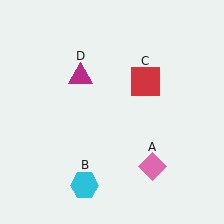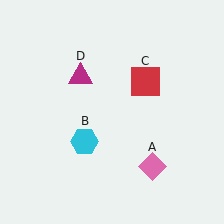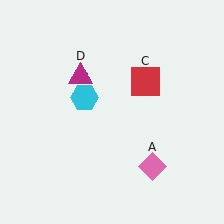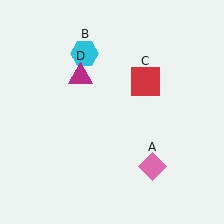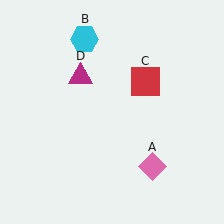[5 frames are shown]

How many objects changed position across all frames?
1 object changed position: cyan hexagon (object B).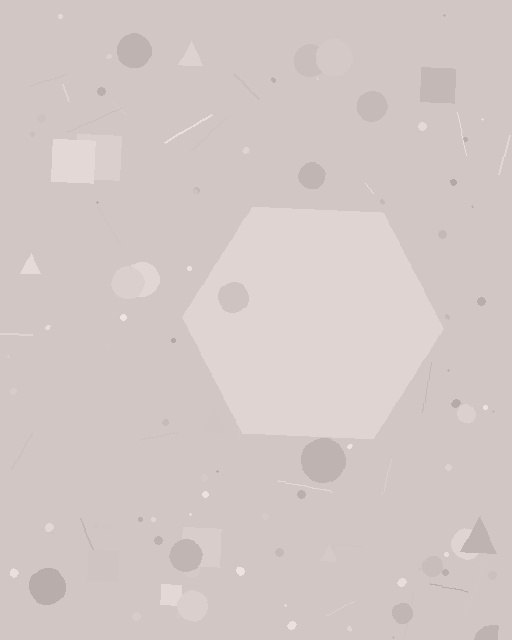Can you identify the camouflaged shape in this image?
The camouflaged shape is a hexagon.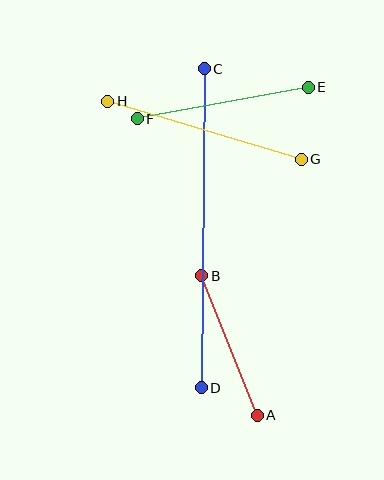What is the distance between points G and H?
The distance is approximately 202 pixels.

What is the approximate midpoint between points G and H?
The midpoint is at approximately (204, 130) pixels.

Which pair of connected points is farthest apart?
Points C and D are farthest apart.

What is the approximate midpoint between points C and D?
The midpoint is at approximately (203, 228) pixels.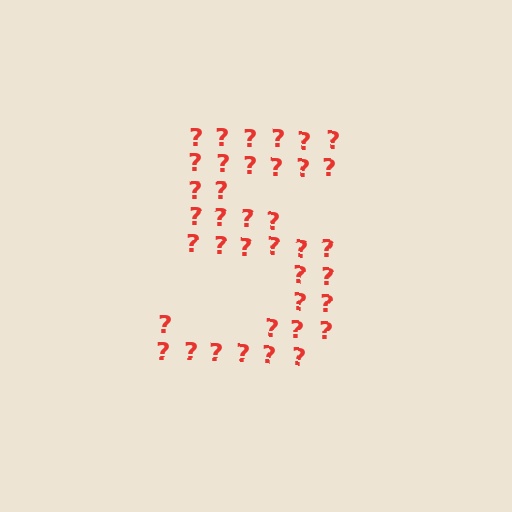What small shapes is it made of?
It is made of small question marks.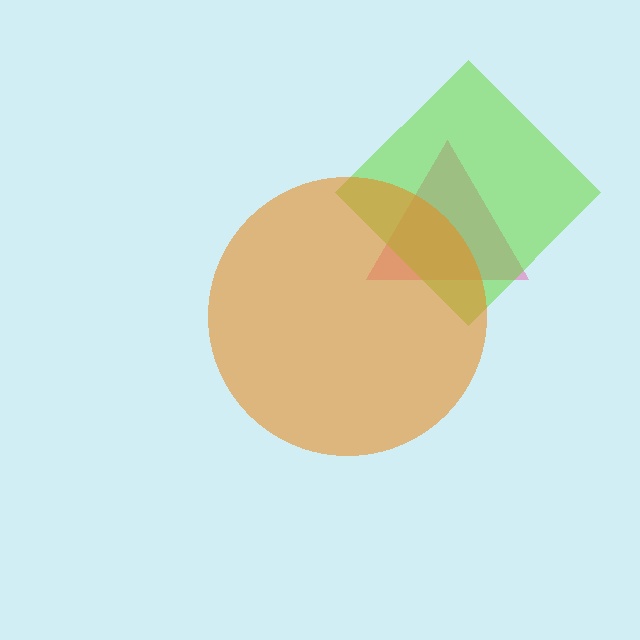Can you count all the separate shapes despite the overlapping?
Yes, there are 3 separate shapes.